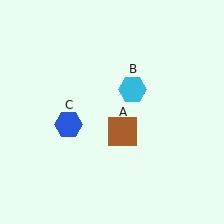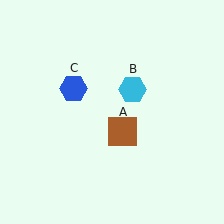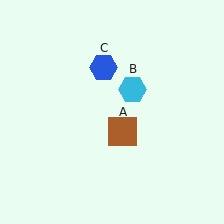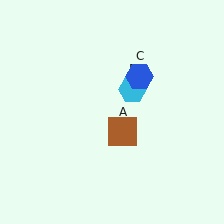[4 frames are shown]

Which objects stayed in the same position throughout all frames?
Brown square (object A) and cyan hexagon (object B) remained stationary.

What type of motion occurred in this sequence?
The blue hexagon (object C) rotated clockwise around the center of the scene.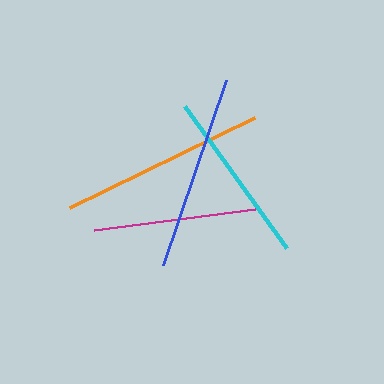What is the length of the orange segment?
The orange segment is approximately 206 pixels long.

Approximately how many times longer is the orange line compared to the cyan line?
The orange line is approximately 1.2 times the length of the cyan line.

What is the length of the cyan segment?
The cyan segment is approximately 175 pixels long.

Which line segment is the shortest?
The magenta line is the shortest at approximately 163 pixels.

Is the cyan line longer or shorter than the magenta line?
The cyan line is longer than the magenta line.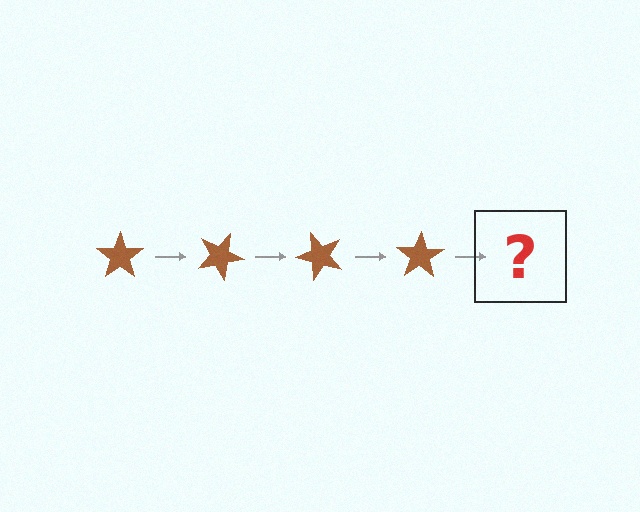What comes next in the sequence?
The next element should be a brown star rotated 100 degrees.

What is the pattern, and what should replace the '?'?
The pattern is that the star rotates 25 degrees each step. The '?' should be a brown star rotated 100 degrees.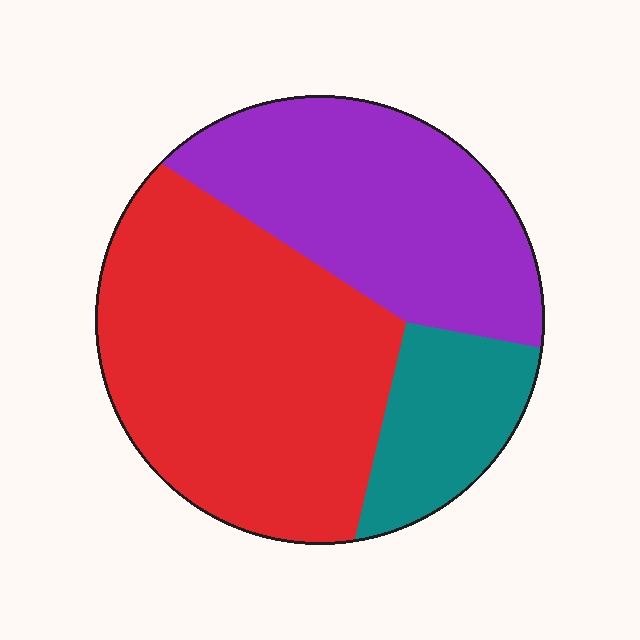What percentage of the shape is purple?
Purple takes up about one third (1/3) of the shape.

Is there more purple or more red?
Red.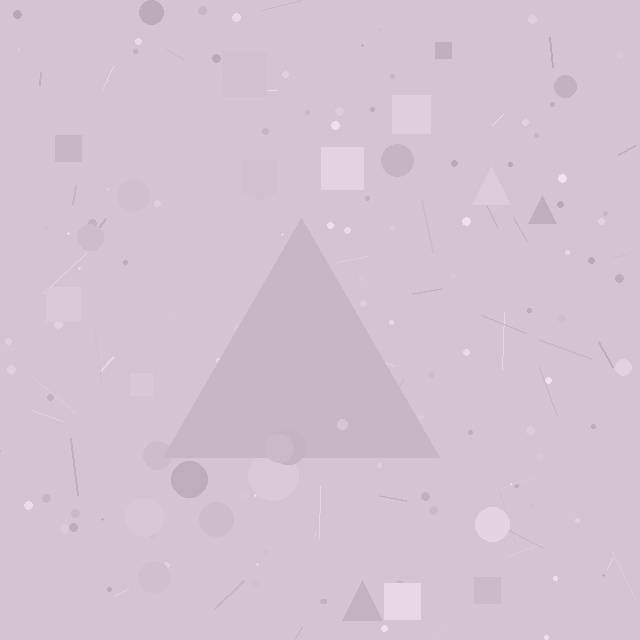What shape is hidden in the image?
A triangle is hidden in the image.